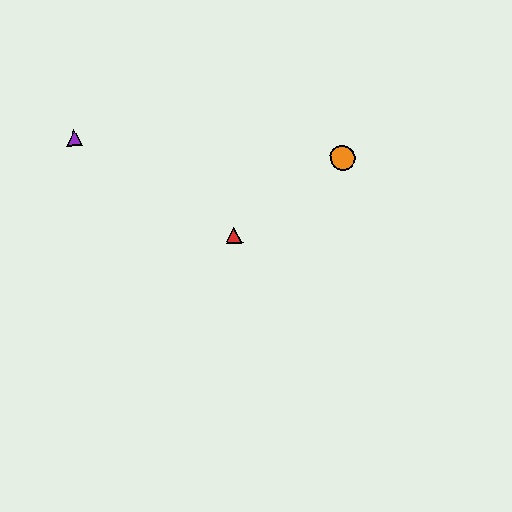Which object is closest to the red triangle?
The orange circle is closest to the red triangle.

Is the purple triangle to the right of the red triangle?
No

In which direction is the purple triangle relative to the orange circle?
The purple triangle is to the left of the orange circle.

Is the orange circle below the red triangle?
No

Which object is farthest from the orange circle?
The purple triangle is farthest from the orange circle.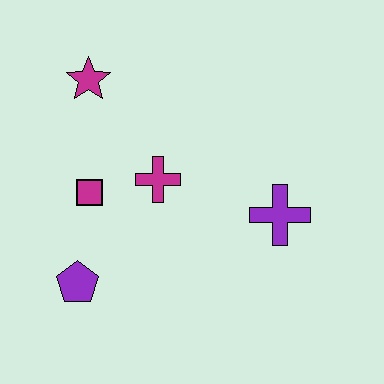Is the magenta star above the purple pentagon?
Yes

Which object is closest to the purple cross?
The magenta cross is closest to the purple cross.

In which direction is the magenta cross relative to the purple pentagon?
The magenta cross is above the purple pentagon.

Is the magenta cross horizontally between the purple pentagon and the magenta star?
No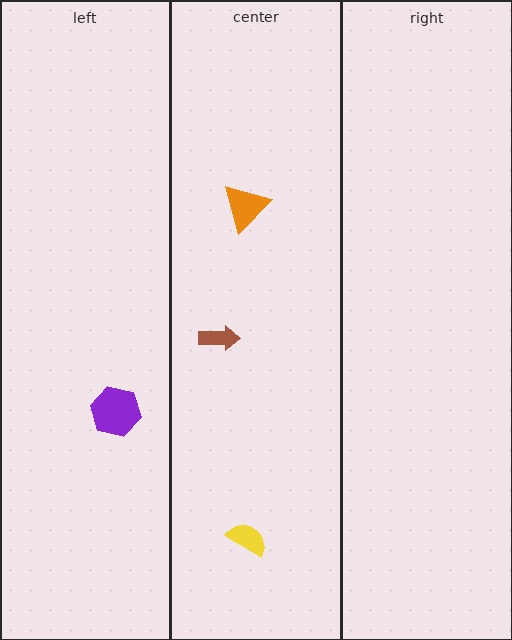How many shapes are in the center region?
3.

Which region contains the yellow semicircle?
The center region.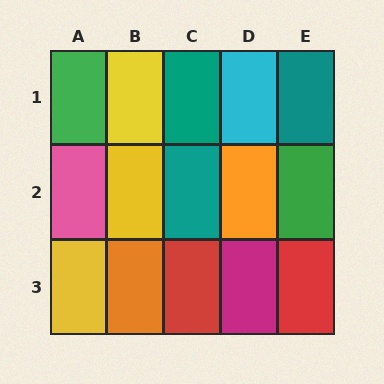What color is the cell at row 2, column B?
Yellow.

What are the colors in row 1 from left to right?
Green, yellow, teal, cyan, teal.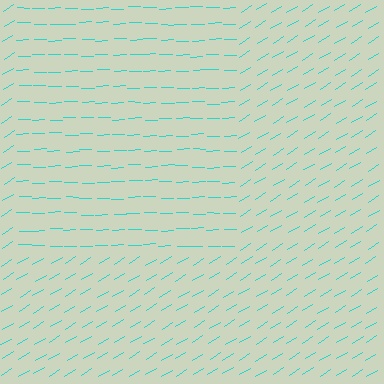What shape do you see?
I see a rectangle.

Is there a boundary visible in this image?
Yes, there is a texture boundary formed by a change in line orientation.